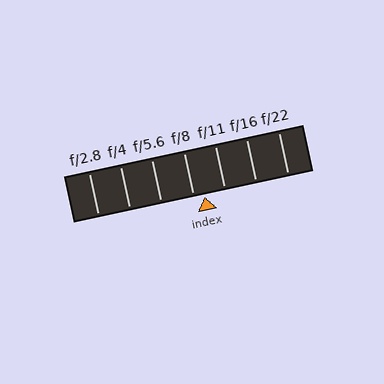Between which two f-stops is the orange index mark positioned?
The index mark is between f/8 and f/11.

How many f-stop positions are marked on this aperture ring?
There are 7 f-stop positions marked.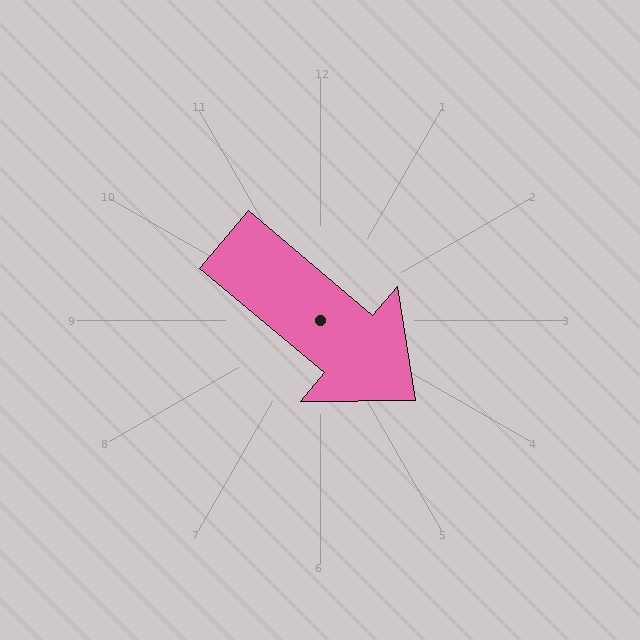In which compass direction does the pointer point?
Southeast.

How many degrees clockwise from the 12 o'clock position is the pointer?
Approximately 130 degrees.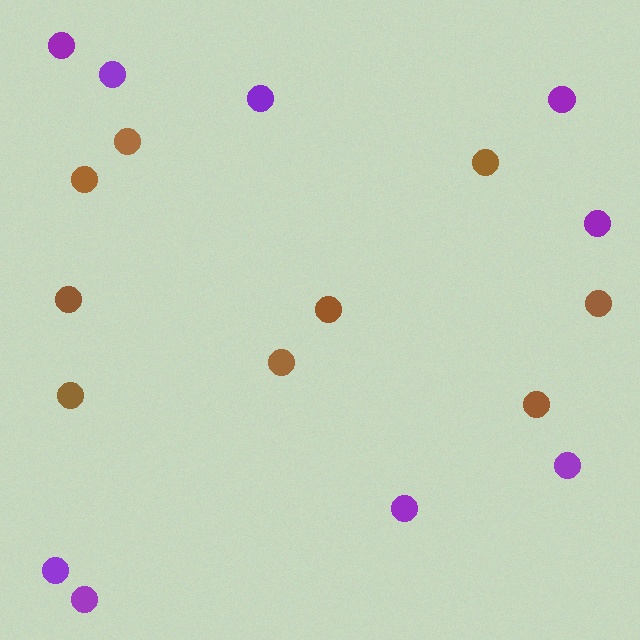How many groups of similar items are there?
There are 2 groups: one group of purple circles (9) and one group of brown circles (9).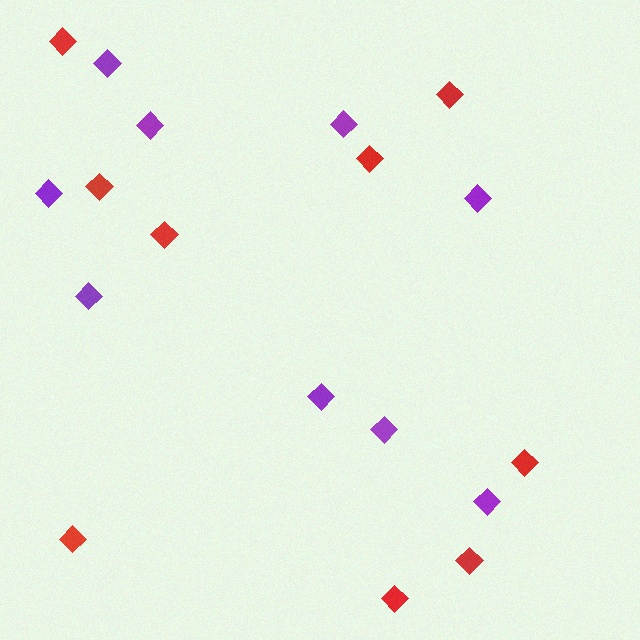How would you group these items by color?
There are 2 groups: one group of red diamonds (9) and one group of purple diamonds (9).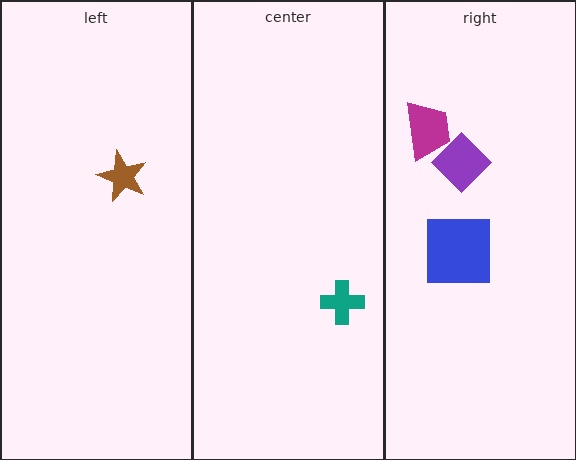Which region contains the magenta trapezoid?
The right region.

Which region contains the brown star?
The left region.